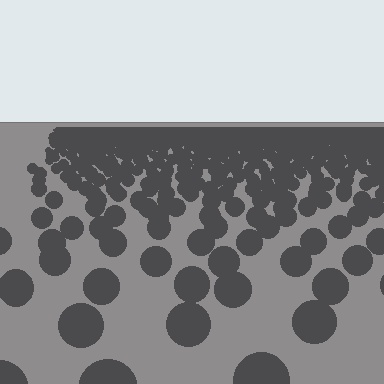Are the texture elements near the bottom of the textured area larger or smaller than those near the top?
Larger. Near the bottom, elements are closer to the viewer and appear at a bigger on-screen size.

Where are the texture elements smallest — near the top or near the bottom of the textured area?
Near the top.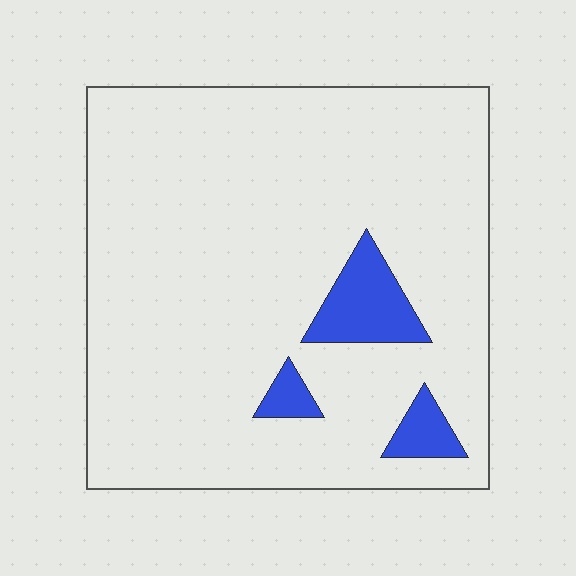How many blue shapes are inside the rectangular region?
3.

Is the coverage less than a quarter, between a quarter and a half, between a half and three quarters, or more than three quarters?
Less than a quarter.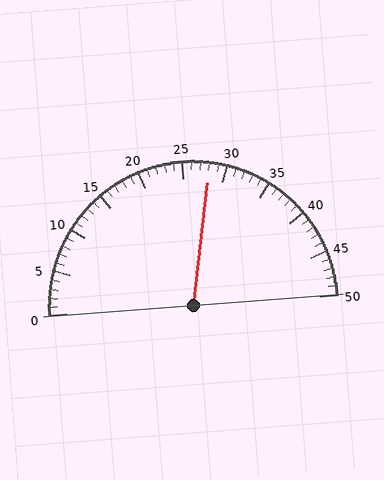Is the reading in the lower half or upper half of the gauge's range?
The reading is in the upper half of the range (0 to 50).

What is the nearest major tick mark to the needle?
The nearest major tick mark is 30.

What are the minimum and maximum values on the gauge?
The gauge ranges from 0 to 50.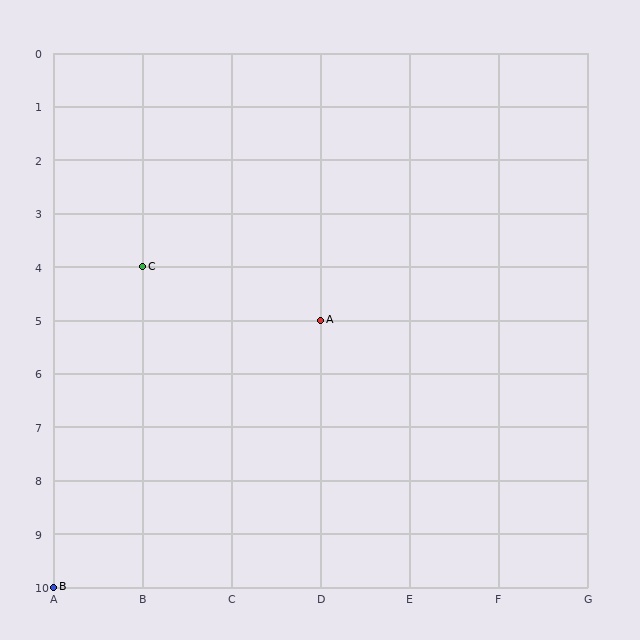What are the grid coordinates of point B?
Point B is at grid coordinates (A, 10).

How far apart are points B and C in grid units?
Points B and C are 1 column and 6 rows apart (about 6.1 grid units diagonally).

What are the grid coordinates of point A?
Point A is at grid coordinates (D, 5).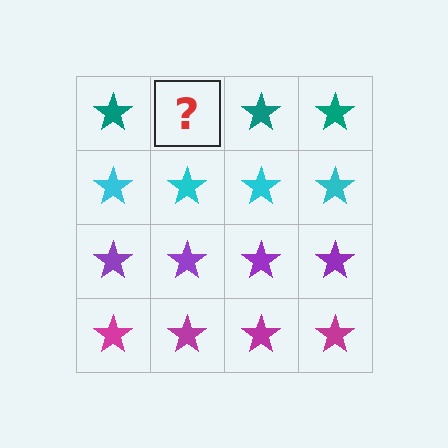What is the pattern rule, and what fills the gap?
The rule is that each row has a consistent color. The gap should be filled with a teal star.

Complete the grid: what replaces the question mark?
The question mark should be replaced with a teal star.